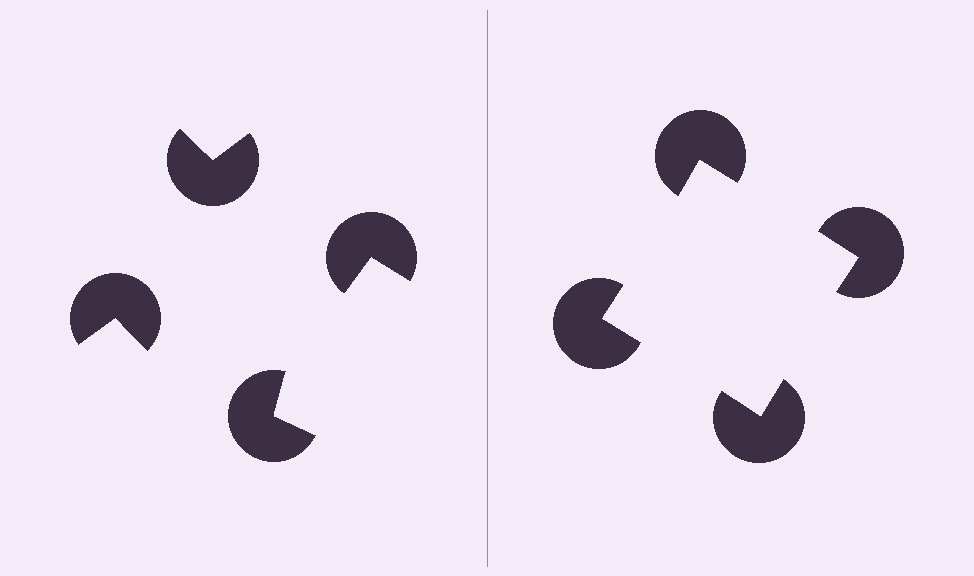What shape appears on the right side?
An illusory square.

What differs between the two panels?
The pac-man discs are positioned identically on both sides; only the wedge orientations differ. On the right they align to a square; on the left they are misaligned.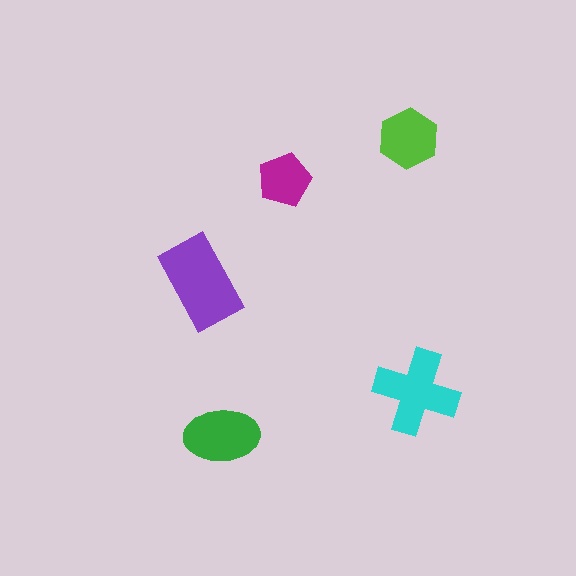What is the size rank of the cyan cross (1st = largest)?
2nd.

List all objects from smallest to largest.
The magenta pentagon, the lime hexagon, the green ellipse, the cyan cross, the purple rectangle.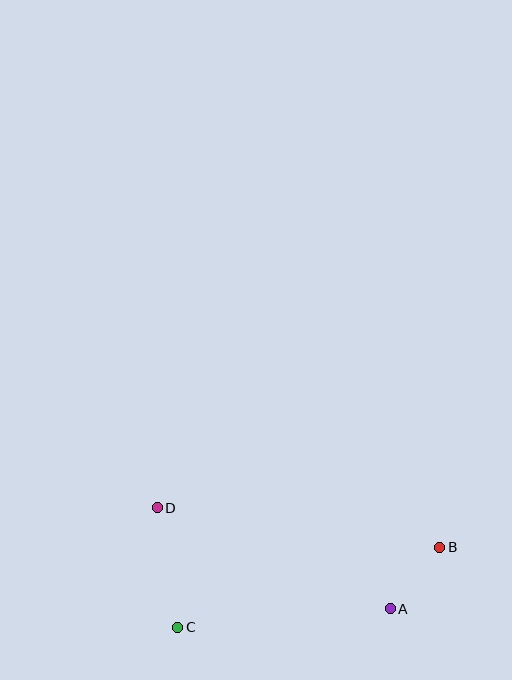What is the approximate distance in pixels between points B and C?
The distance between B and C is approximately 274 pixels.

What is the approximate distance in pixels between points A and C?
The distance between A and C is approximately 213 pixels.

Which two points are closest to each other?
Points A and B are closest to each other.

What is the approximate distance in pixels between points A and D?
The distance between A and D is approximately 254 pixels.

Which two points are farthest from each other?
Points B and D are farthest from each other.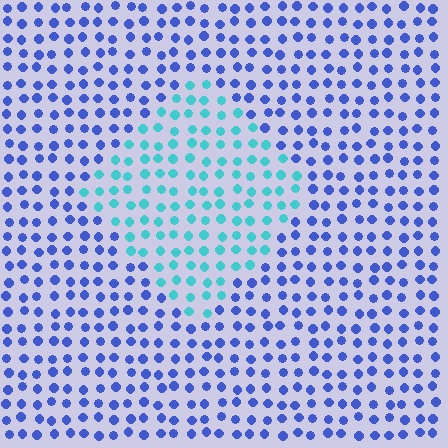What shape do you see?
I see a diamond.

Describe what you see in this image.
The image is filled with small blue elements in a uniform arrangement. A diamond-shaped region is visible where the elements are tinted to a slightly different hue, forming a subtle color boundary.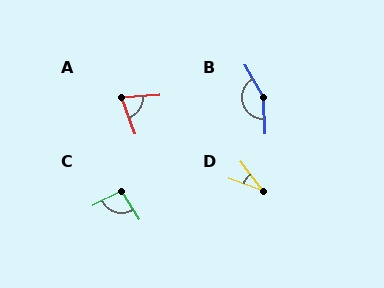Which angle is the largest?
B, at approximately 153 degrees.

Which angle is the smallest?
D, at approximately 32 degrees.